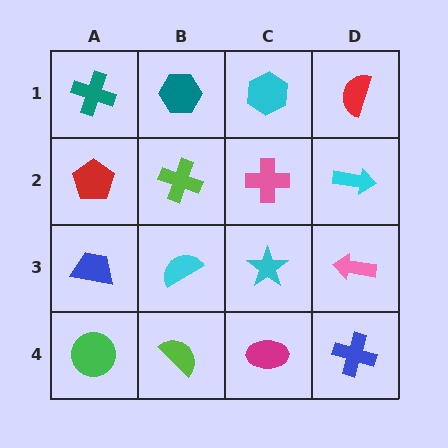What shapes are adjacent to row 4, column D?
A pink arrow (row 3, column D), a magenta ellipse (row 4, column C).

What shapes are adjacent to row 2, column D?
A red semicircle (row 1, column D), a pink arrow (row 3, column D), a pink cross (row 2, column C).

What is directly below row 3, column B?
A lime semicircle.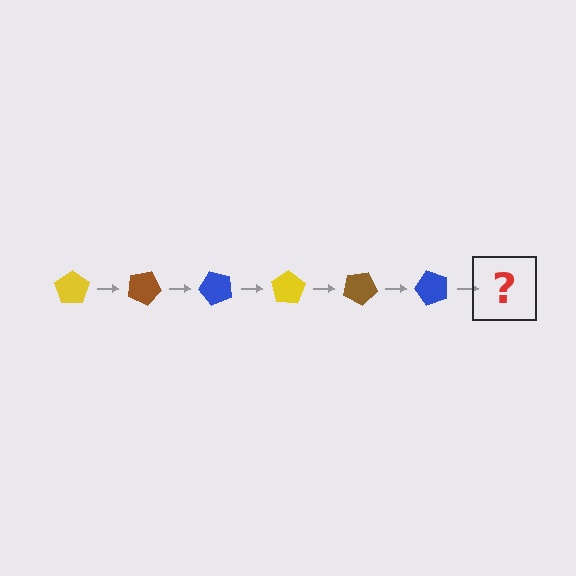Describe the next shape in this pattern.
It should be a yellow pentagon, rotated 150 degrees from the start.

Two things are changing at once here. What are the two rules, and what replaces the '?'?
The two rules are that it rotates 25 degrees each step and the color cycles through yellow, brown, and blue. The '?' should be a yellow pentagon, rotated 150 degrees from the start.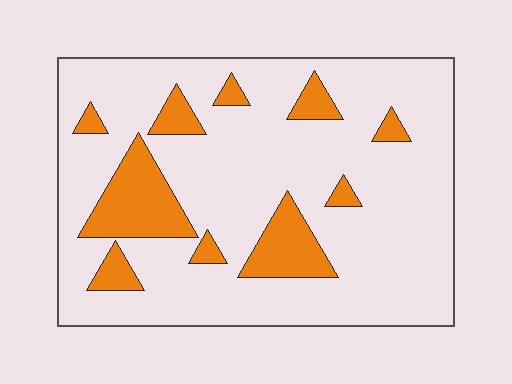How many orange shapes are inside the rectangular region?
10.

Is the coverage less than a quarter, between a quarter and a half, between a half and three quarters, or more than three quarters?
Less than a quarter.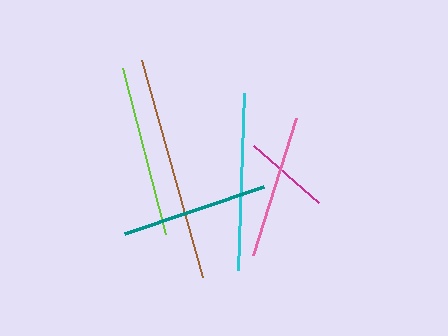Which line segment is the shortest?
The magenta line is the shortest at approximately 86 pixels.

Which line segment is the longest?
The brown line is the longest at approximately 226 pixels.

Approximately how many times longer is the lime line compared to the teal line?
The lime line is approximately 1.2 times the length of the teal line.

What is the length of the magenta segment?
The magenta segment is approximately 86 pixels long.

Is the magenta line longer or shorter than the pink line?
The pink line is longer than the magenta line.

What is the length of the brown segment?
The brown segment is approximately 226 pixels long.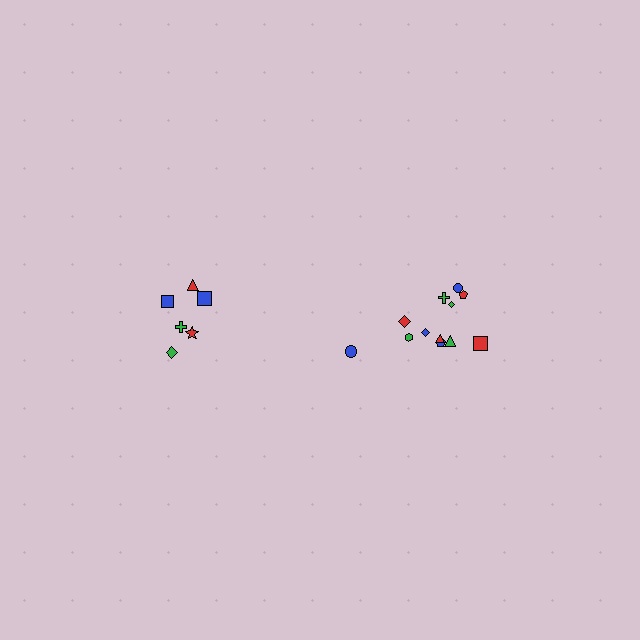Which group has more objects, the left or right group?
The right group.